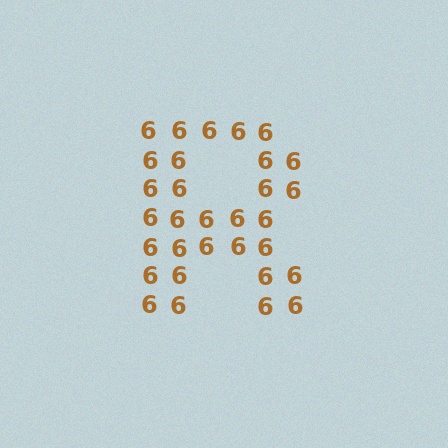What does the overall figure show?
The overall figure shows the letter R.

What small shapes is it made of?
It is made of small digit 6's.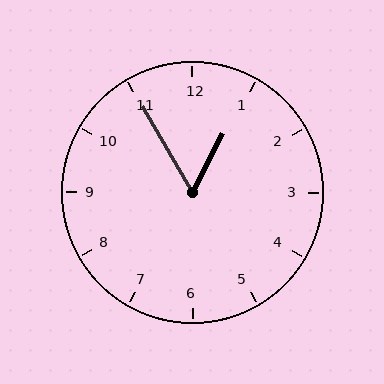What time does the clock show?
12:55.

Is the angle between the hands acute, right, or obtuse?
It is acute.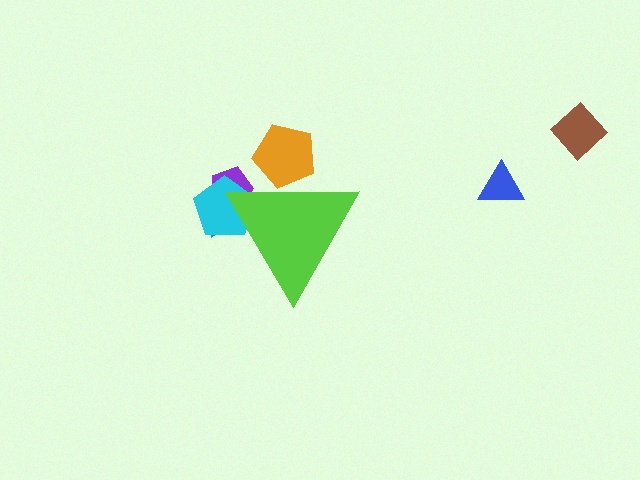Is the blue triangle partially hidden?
No, the blue triangle is fully visible.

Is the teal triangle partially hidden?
Yes, the teal triangle is partially hidden behind the lime triangle.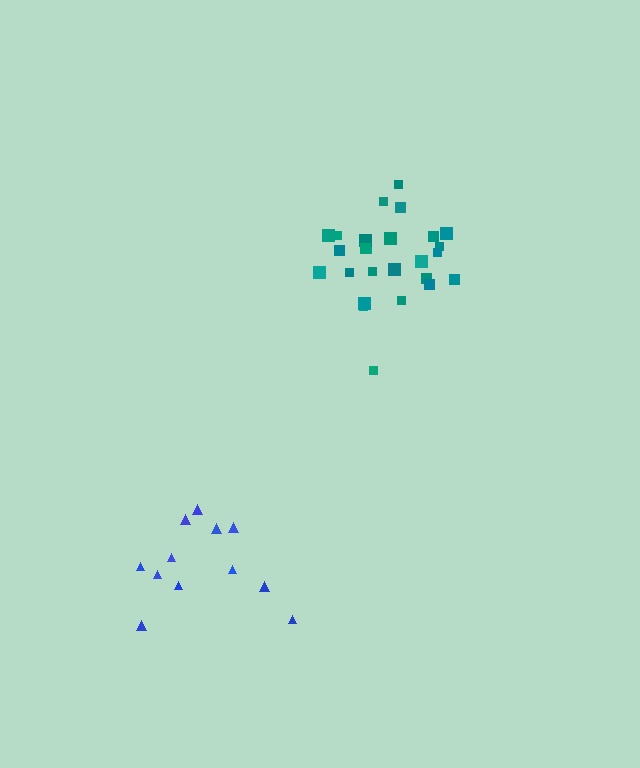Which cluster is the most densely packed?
Teal.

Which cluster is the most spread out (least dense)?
Blue.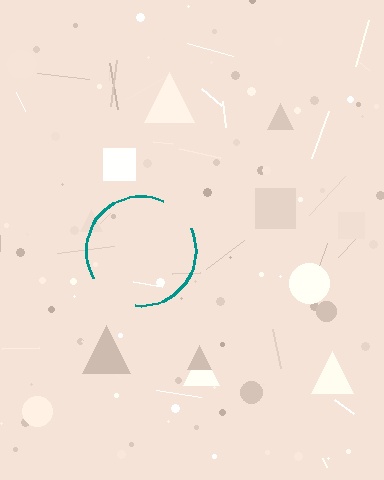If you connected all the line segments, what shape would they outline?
They would outline a circle.